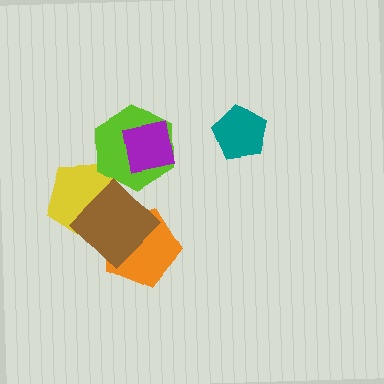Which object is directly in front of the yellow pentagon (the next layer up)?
The lime hexagon is directly in front of the yellow pentagon.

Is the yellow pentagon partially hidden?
Yes, it is partially covered by another shape.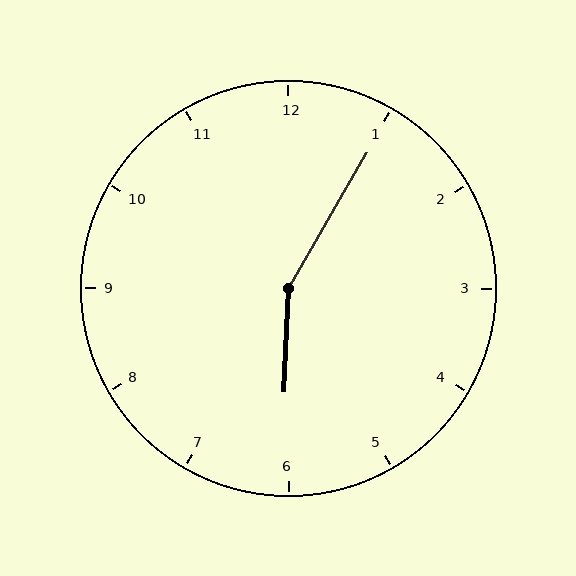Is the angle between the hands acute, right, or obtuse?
It is obtuse.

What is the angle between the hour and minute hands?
Approximately 152 degrees.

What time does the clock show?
6:05.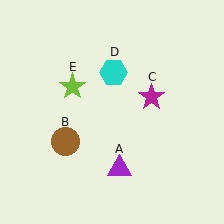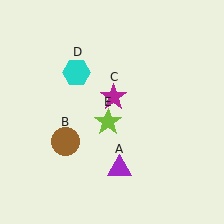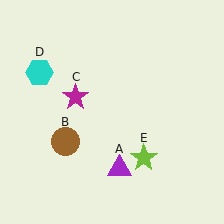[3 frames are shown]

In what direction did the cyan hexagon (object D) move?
The cyan hexagon (object D) moved left.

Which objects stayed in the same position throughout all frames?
Purple triangle (object A) and brown circle (object B) remained stationary.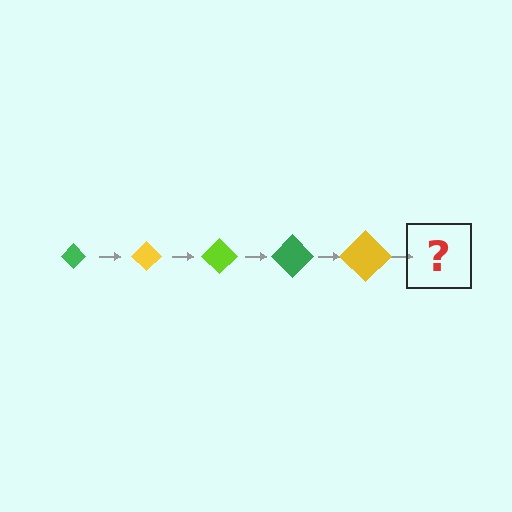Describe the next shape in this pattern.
It should be a lime diamond, larger than the previous one.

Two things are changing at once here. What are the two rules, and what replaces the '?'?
The two rules are that the diamond grows larger each step and the color cycles through green, yellow, and lime. The '?' should be a lime diamond, larger than the previous one.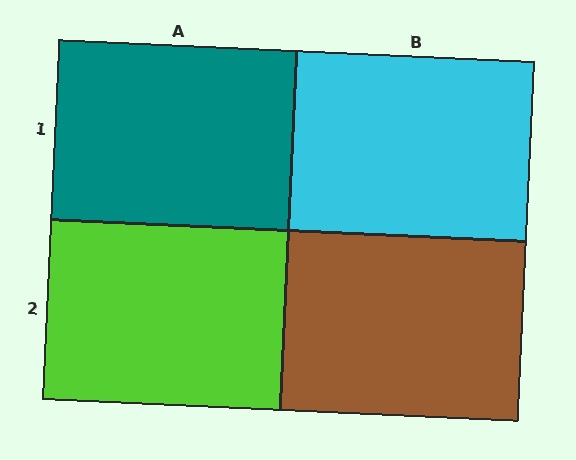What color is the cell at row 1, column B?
Cyan.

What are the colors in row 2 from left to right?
Lime, brown.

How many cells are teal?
1 cell is teal.